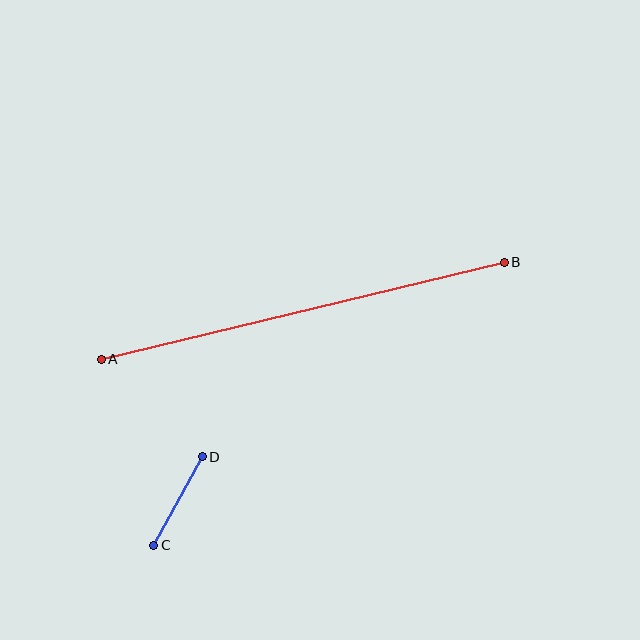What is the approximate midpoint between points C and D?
The midpoint is at approximately (178, 501) pixels.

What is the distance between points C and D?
The distance is approximately 101 pixels.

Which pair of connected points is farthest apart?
Points A and B are farthest apart.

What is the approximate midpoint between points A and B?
The midpoint is at approximately (303, 311) pixels.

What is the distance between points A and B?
The distance is approximately 414 pixels.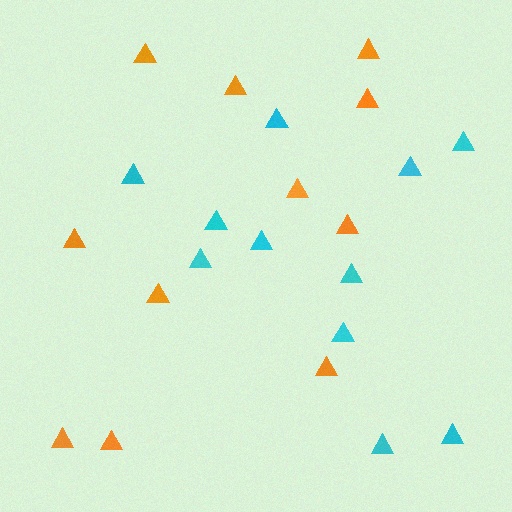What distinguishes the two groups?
There are 2 groups: one group of orange triangles (11) and one group of cyan triangles (11).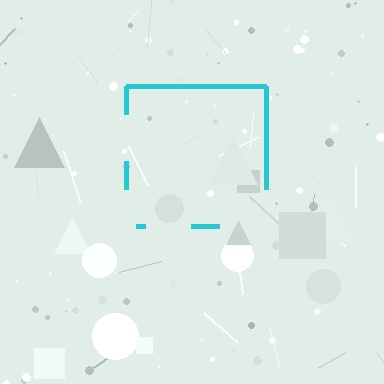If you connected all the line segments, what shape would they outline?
They would outline a square.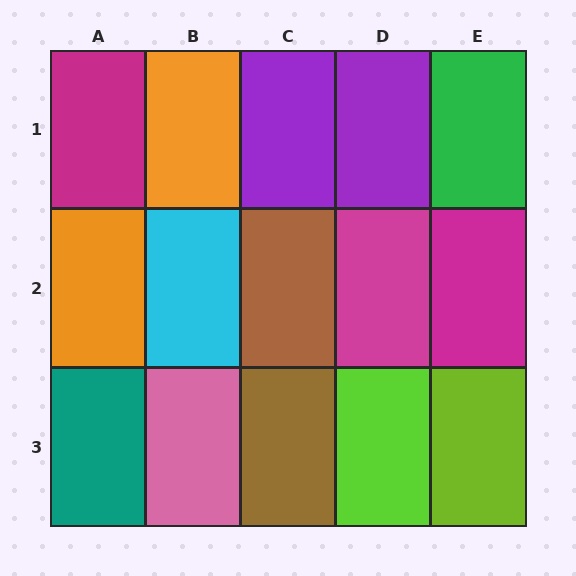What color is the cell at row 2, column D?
Magenta.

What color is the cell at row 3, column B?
Pink.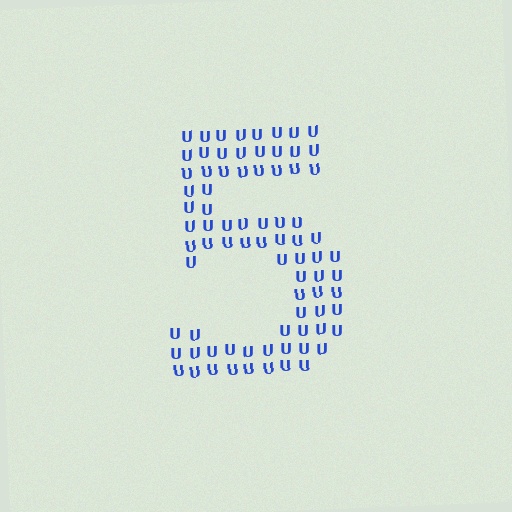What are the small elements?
The small elements are letter U's.